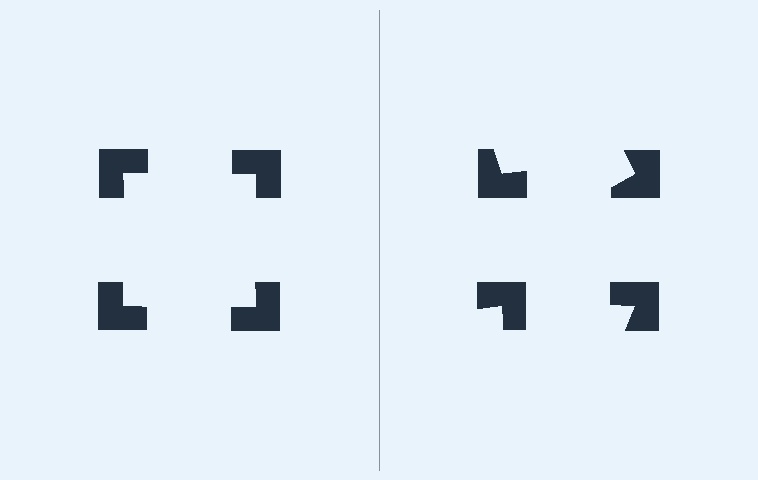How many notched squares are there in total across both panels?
8 — 4 on each side.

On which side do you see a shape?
An illusory square appears on the left side. On the right side the wedge cuts are rotated, so no coherent shape forms.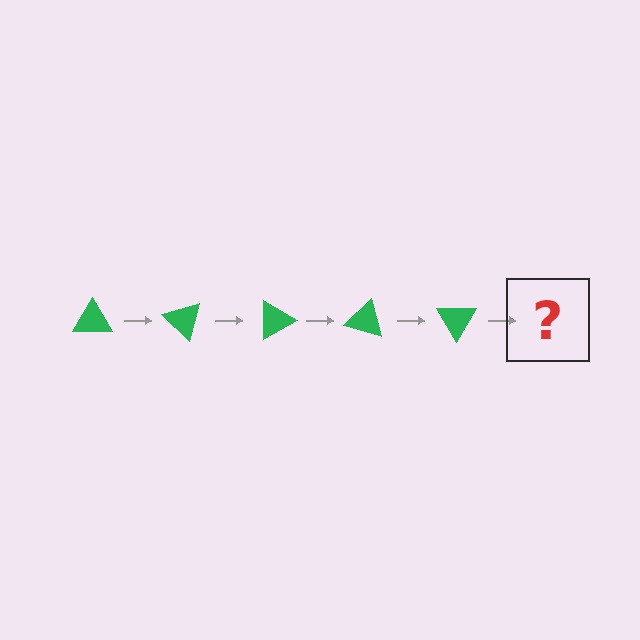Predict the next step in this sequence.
The next step is a green triangle rotated 225 degrees.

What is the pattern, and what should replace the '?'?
The pattern is that the triangle rotates 45 degrees each step. The '?' should be a green triangle rotated 225 degrees.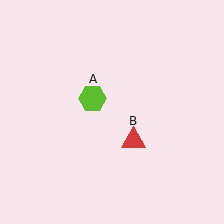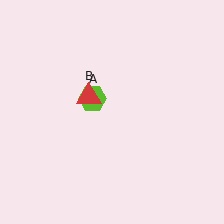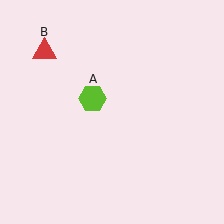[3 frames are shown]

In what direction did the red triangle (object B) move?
The red triangle (object B) moved up and to the left.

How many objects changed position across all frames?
1 object changed position: red triangle (object B).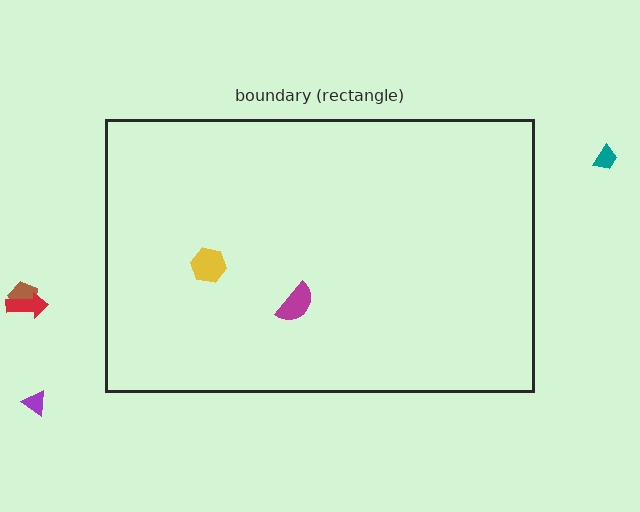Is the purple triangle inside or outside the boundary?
Outside.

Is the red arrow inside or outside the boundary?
Outside.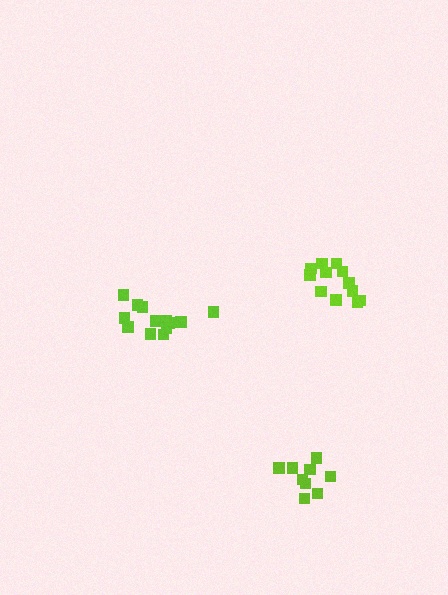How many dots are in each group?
Group 1: 9 dots, Group 2: 12 dots, Group 3: 13 dots (34 total).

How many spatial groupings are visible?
There are 3 spatial groupings.